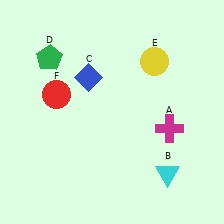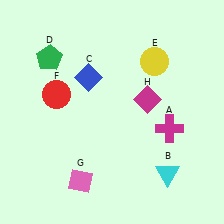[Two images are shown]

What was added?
A pink diamond (G), a magenta diamond (H) were added in Image 2.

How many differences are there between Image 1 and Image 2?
There are 2 differences between the two images.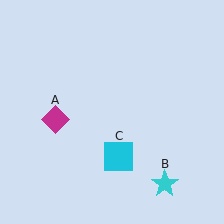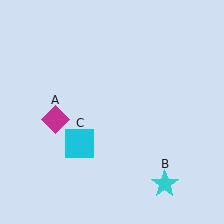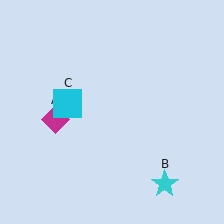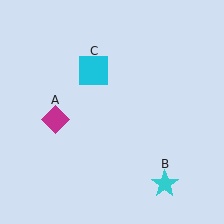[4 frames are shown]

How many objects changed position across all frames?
1 object changed position: cyan square (object C).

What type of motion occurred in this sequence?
The cyan square (object C) rotated clockwise around the center of the scene.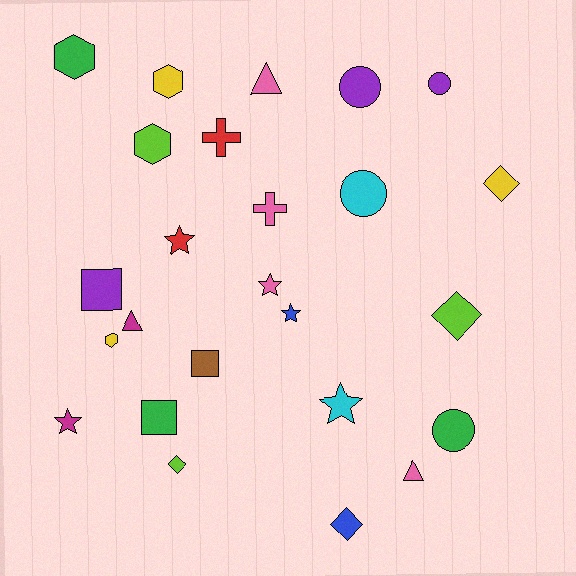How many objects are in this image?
There are 25 objects.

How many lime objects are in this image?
There are 3 lime objects.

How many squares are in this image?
There are 3 squares.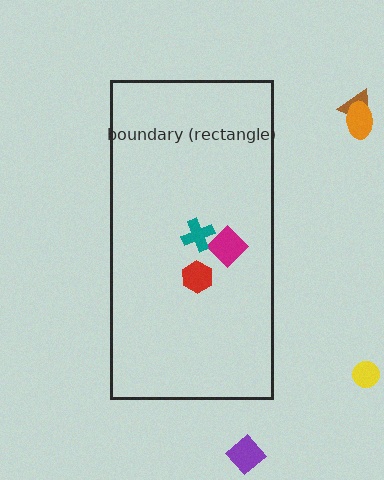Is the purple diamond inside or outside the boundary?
Outside.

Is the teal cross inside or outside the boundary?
Inside.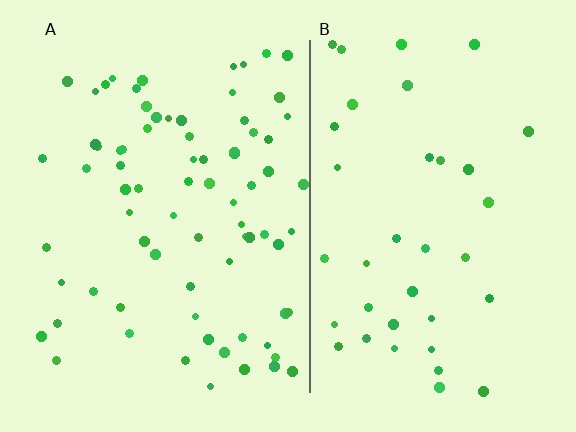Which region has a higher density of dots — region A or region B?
A (the left).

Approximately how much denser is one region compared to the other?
Approximately 2.0× — region A over region B.